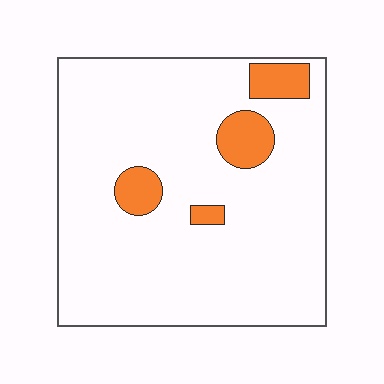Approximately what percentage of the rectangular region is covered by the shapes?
Approximately 10%.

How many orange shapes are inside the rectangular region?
4.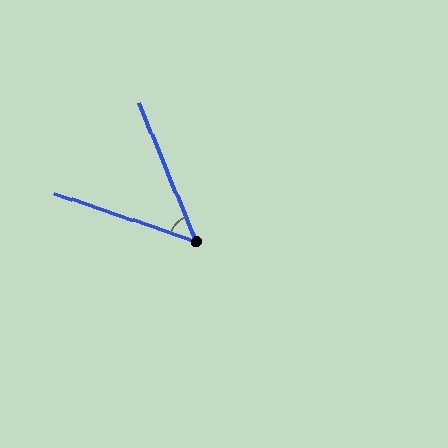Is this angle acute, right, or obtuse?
It is acute.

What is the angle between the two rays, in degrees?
Approximately 49 degrees.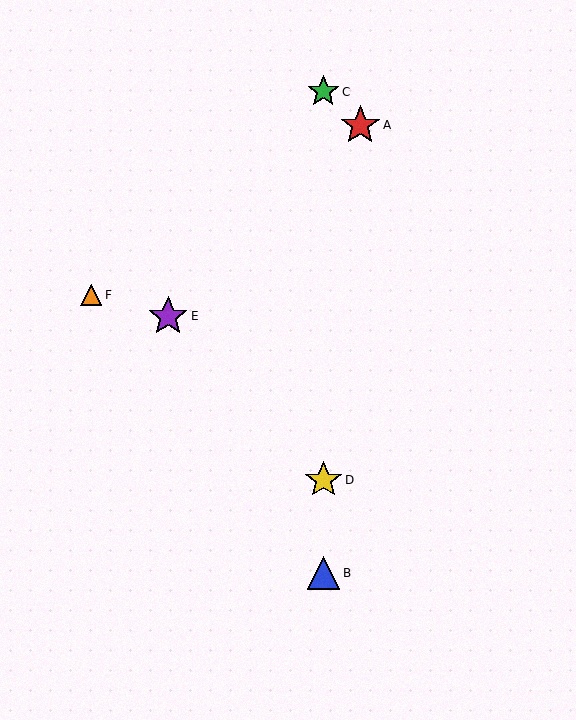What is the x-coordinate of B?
Object B is at x≈323.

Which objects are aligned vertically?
Objects B, C, D are aligned vertically.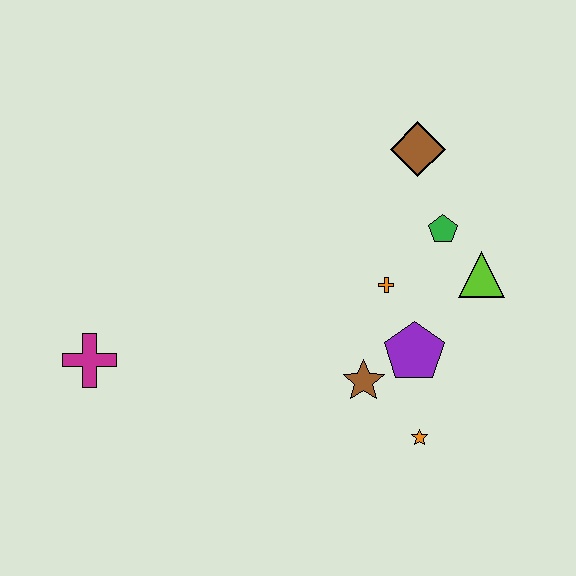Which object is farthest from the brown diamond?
The magenta cross is farthest from the brown diamond.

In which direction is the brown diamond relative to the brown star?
The brown diamond is above the brown star.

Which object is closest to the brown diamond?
The green pentagon is closest to the brown diamond.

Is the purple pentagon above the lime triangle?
No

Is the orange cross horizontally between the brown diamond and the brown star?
Yes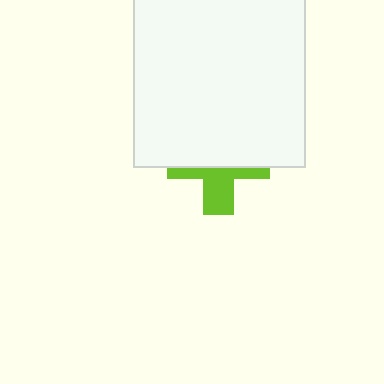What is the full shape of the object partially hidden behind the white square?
The partially hidden object is a lime cross.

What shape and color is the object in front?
The object in front is a white square.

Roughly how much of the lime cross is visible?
A small part of it is visible (roughly 42%).